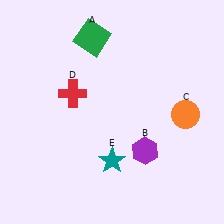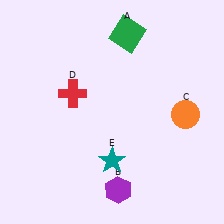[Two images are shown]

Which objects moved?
The objects that moved are: the green square (A), the purple hexagon (B).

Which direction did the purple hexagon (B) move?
The purple hexagon (B) moved down.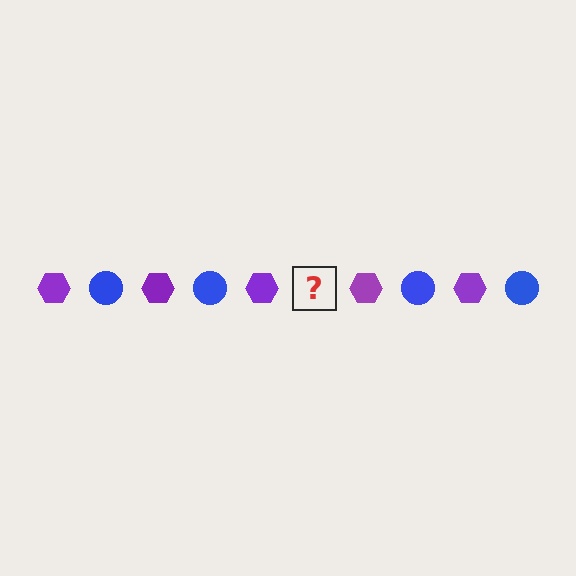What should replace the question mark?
The question mark should be replaced with a blue circle.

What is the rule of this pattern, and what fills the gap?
The rule is that the pattern alternates between purple hexagon and blue circle. The gap should be filled with a blue circle.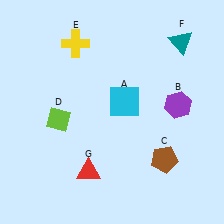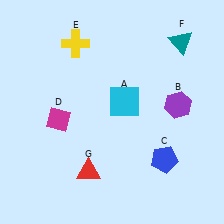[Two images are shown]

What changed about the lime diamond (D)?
In Image 1, D is lime. In Image 2, it changed to magenta.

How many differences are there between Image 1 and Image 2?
There are 2 differences between the two images.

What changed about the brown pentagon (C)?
In Image 1, C is brown. In Image 2, it changed to blue.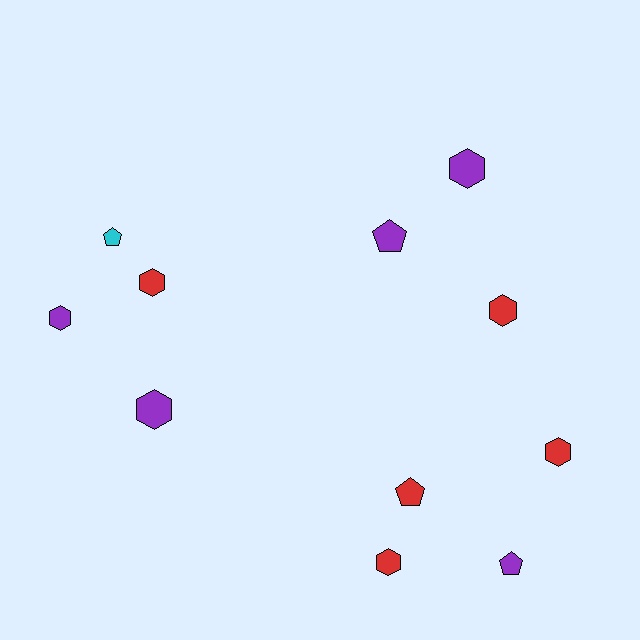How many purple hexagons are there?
There are 3 purple hexagons.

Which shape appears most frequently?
Hexagon, with 7 objects.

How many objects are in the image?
There are 11 objects.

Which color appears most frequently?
Red, with 5 objects.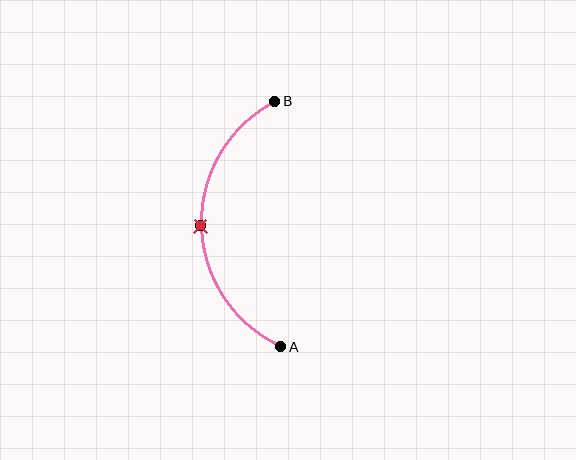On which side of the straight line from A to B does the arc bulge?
The arc bulges to the left of the straight line connecting A and B.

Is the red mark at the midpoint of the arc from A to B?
Yes. The red mark lies on the arc at equal arc-length from both A and B — it is the arc midpoint.